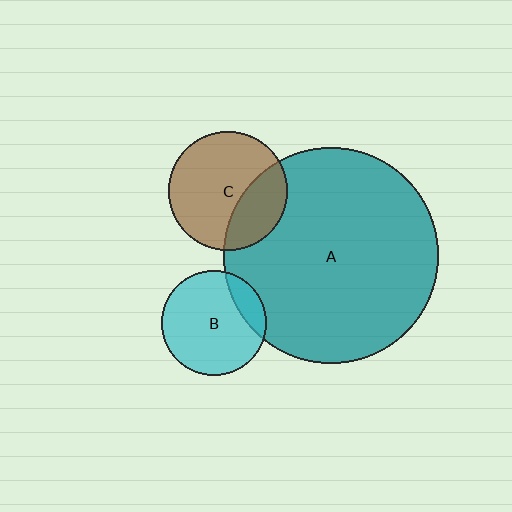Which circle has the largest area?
Circle A (teal).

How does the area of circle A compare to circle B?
Approximately 4.2 times.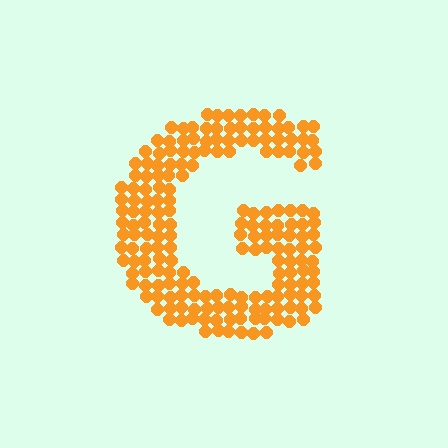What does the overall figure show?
The overall figure shows the letter G.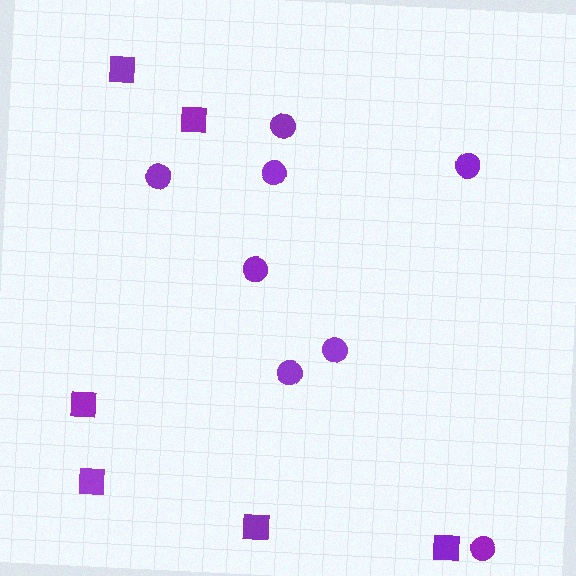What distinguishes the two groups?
There are 2 groups: one group of squares (6) and one group of circles (8).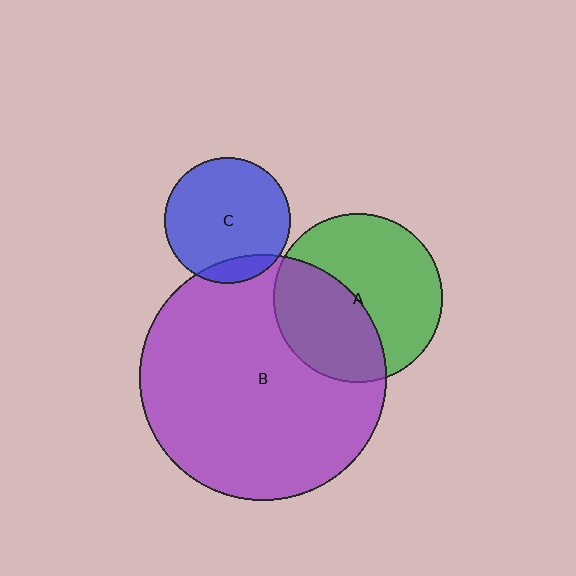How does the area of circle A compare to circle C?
Approximately 1.8 times.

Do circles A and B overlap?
Yes.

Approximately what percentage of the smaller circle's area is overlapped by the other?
Approximately 40%.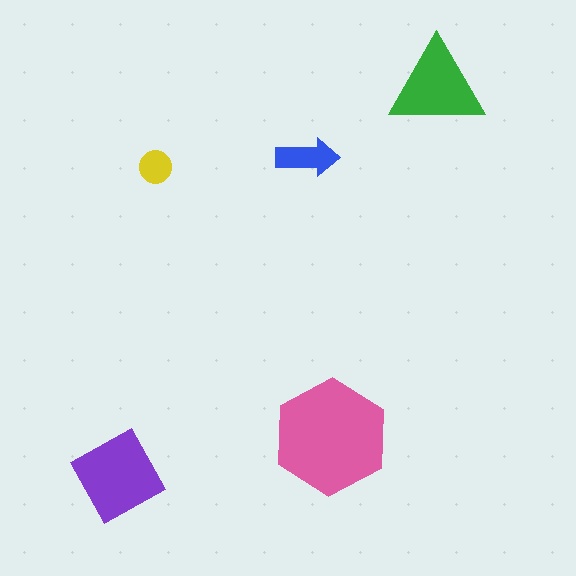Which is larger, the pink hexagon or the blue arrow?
The pink hexagon.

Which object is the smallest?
The yellow circle.